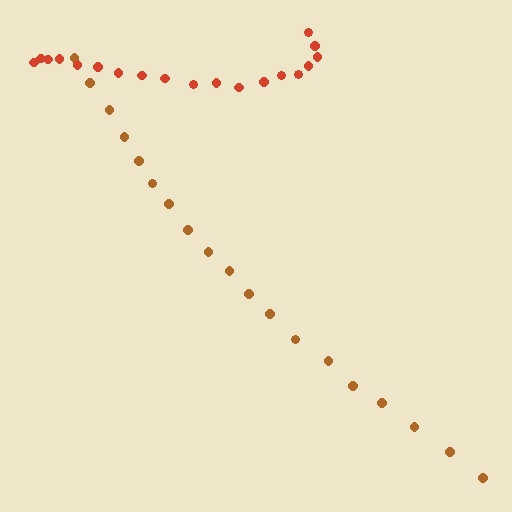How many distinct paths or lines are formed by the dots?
There are 2 distinct paths.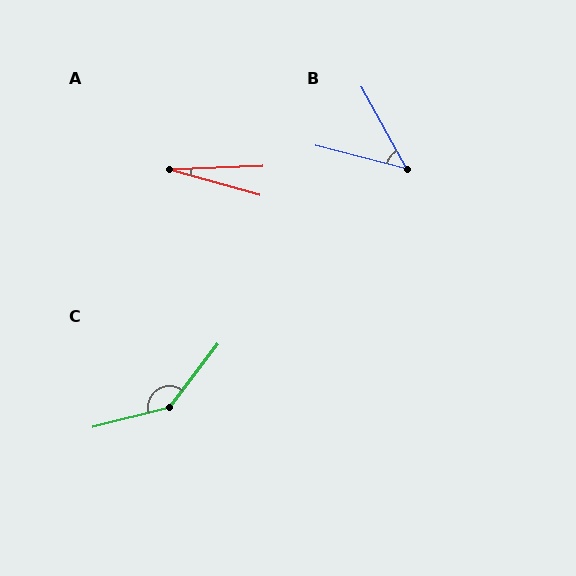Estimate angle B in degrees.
Approximately 47 degrees.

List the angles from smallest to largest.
A (18°), B (47°), C (142°).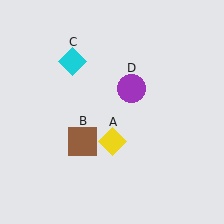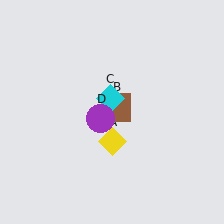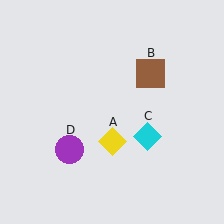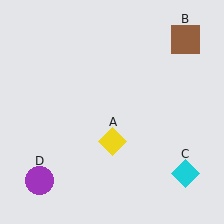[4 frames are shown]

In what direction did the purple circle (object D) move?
The purple circle (object D) moved down and to the left.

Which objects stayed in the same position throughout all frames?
Yellow diamond (object A) remained stationary.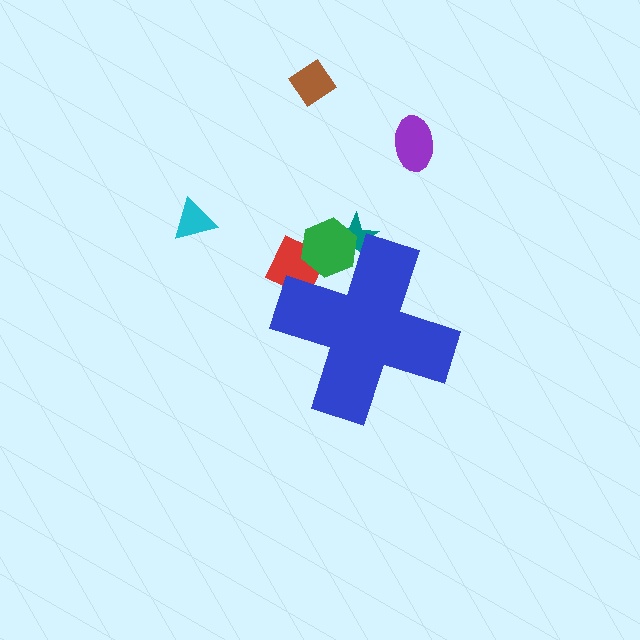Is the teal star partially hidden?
Yes, the teal star is partially hidden behind the blue cross.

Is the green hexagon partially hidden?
Yes, the green hexagon is partially hidden behind the blue cross.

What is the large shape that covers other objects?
A blue cross.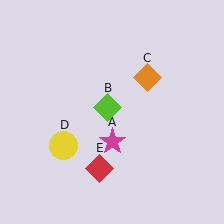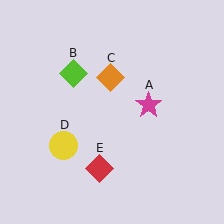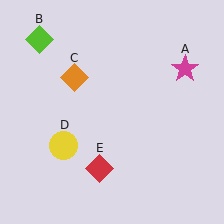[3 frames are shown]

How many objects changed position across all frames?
3 objects changed position: magenta star (object A), lime diamond (object B), orange diamond (object C).